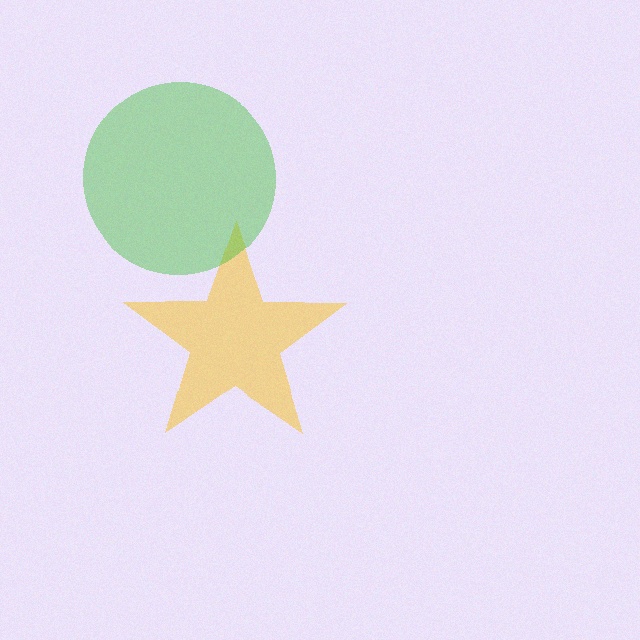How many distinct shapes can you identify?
There are 2 distinct shapes: a yellow star, a green circle.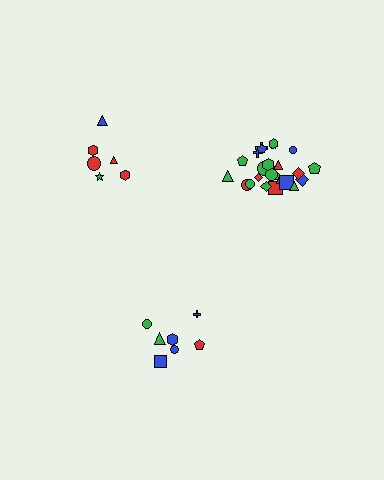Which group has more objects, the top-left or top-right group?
The top-right group.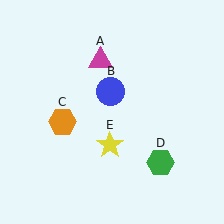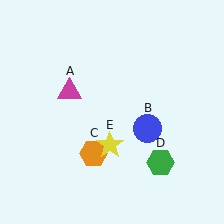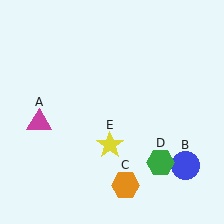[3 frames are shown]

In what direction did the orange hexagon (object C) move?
The orange hexagon (object C) moved down and to the right.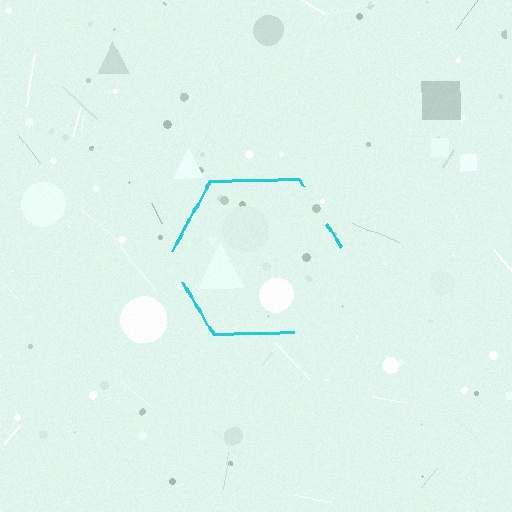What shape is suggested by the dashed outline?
The dashed outline suggests a hexagon.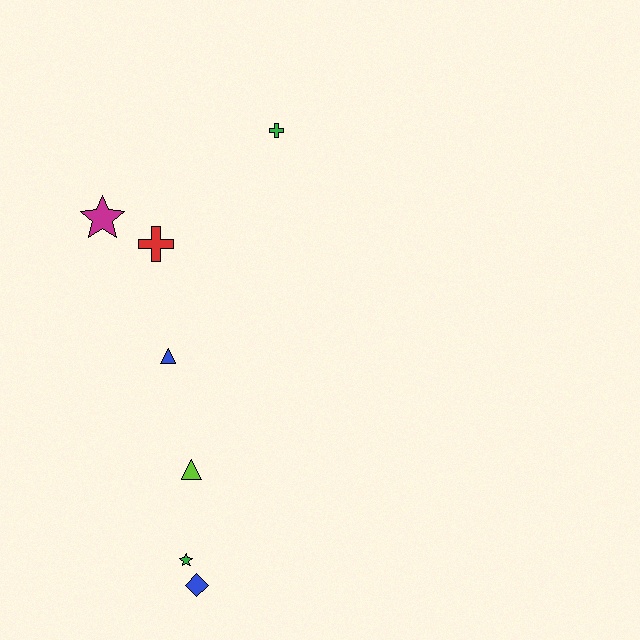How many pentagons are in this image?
There are no pentagons.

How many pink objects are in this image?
There are no pink objects.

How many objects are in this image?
There are 7 objects.